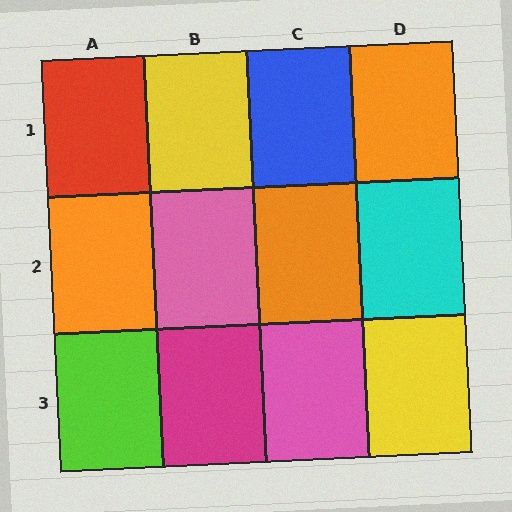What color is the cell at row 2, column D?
Cyan.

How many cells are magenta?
1 cell is magenta.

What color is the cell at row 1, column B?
Yellow.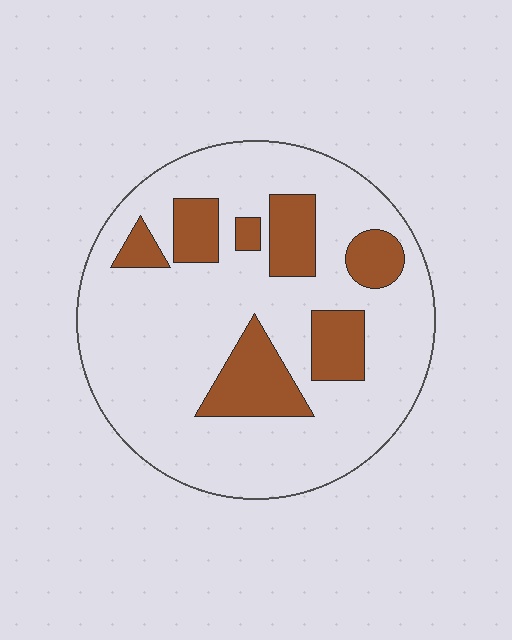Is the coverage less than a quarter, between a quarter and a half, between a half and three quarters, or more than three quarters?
Less than a quarter.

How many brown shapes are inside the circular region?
7.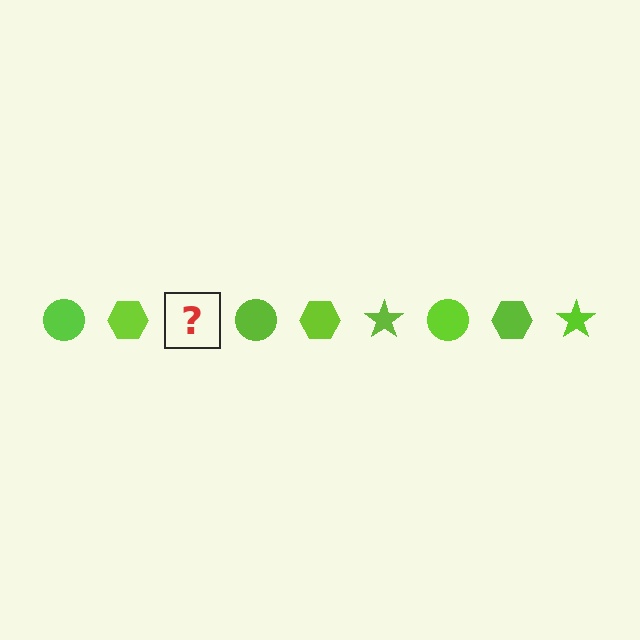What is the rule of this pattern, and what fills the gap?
The rule is that the pattern cycles through circle, hexagon, star shapes in lime. The gap should be filled with a lime star.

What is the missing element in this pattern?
The missing element is a lime star.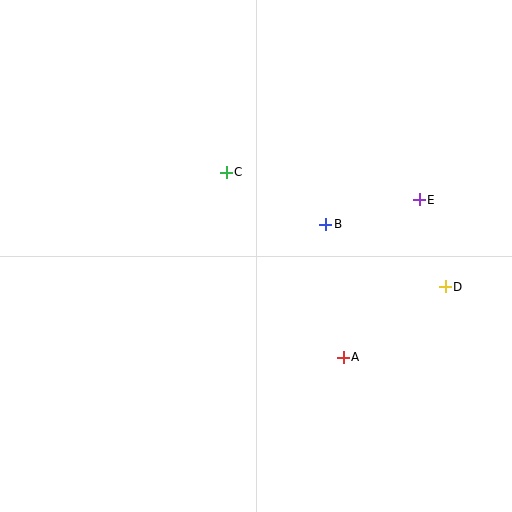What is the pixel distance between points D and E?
The distance between D and E is 91 pixels.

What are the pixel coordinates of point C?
Point C is at (226, 172).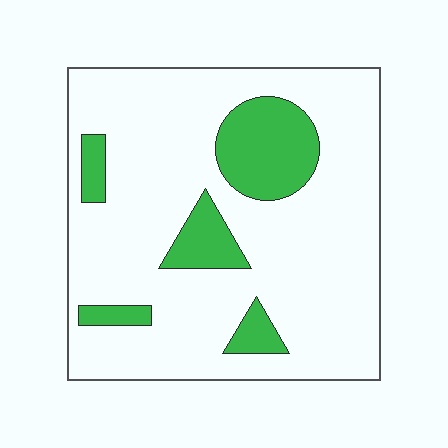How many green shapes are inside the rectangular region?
5.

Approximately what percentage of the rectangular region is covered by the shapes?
Approximately 20%.